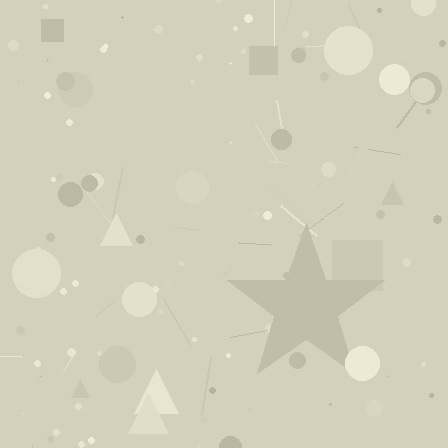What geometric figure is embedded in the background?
A star is embedded in the background.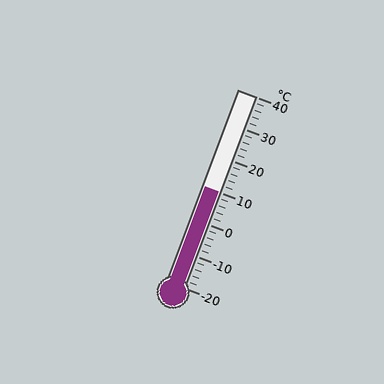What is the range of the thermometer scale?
The thermometer scale ranges from -20°C to 40°C.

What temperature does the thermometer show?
The thermometer shows approximately 10°C.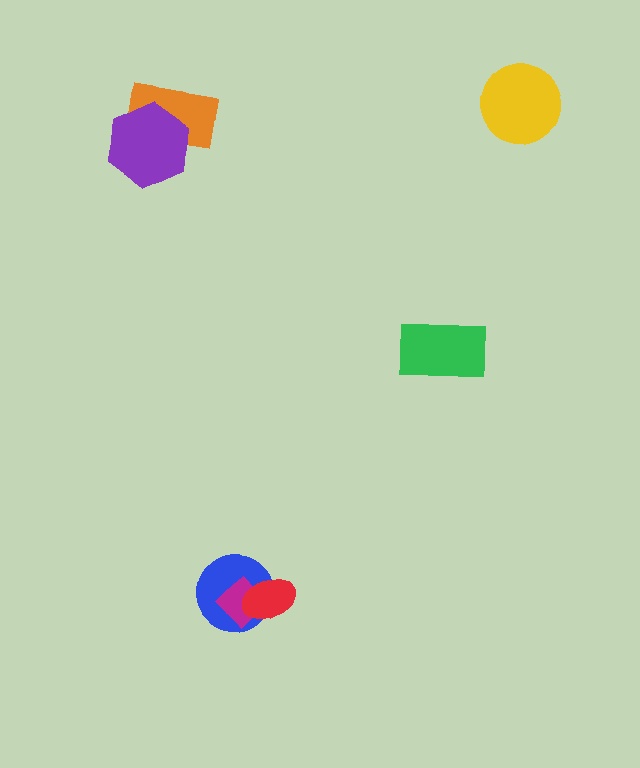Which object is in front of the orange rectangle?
The purple hexagon is in front of the orange rectangle.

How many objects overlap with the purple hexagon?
1 object overlaps with the purple hexagon.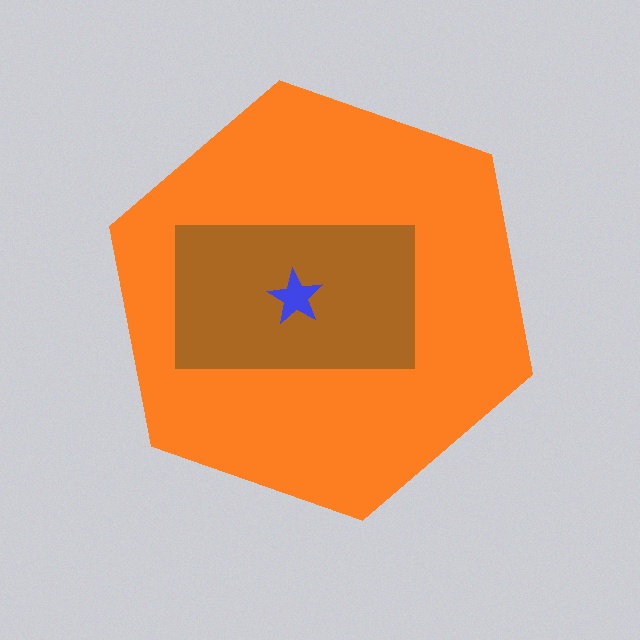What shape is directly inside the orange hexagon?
The brown rectangle.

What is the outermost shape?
The orange hexagon.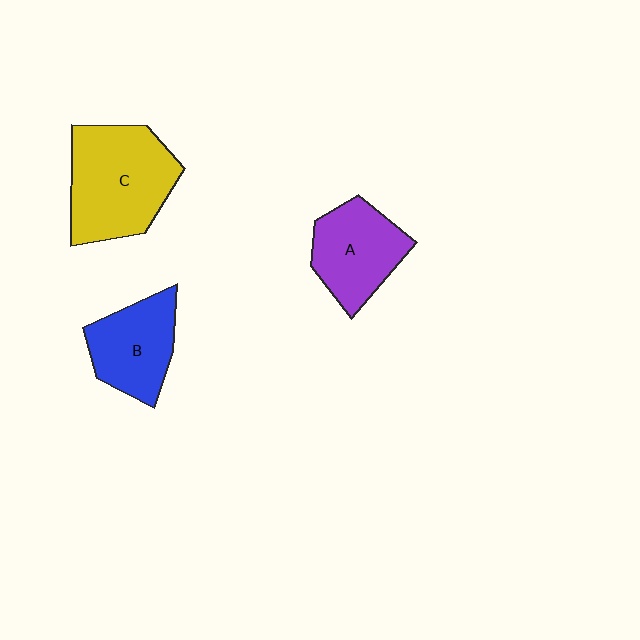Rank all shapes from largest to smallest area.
From largest to smallest: C (yellow), A (purple), B (blue).